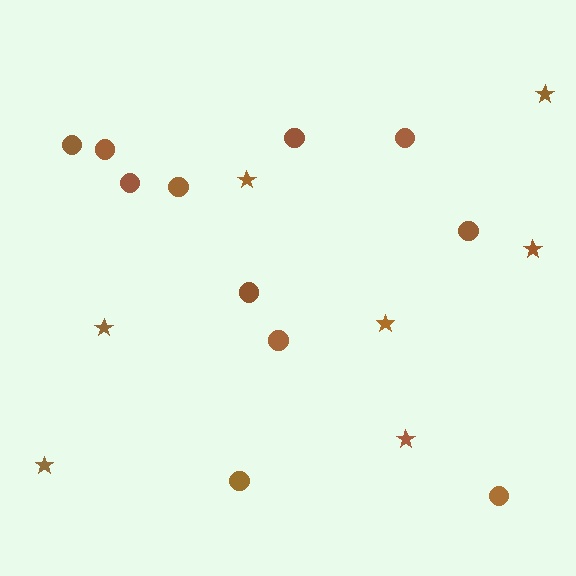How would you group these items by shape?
There are 2 groups: one group of circles (11) and one group of stars (7).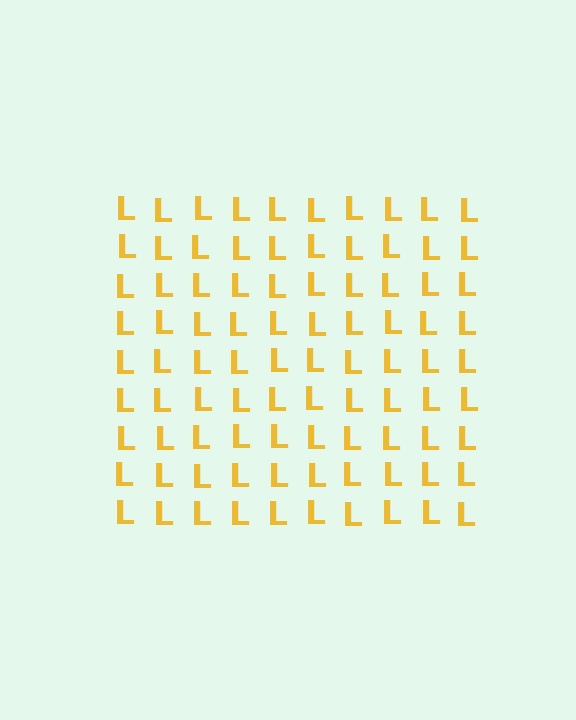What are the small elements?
The small elements are letter L's.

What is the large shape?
The large shape is a square.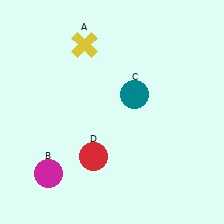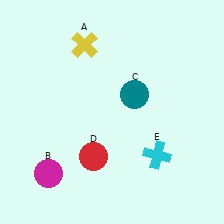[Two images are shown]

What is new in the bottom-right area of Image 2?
A cyan cross (E) was added in the bottom-right area of Image 2.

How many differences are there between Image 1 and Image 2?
There is 1 difference between the two images.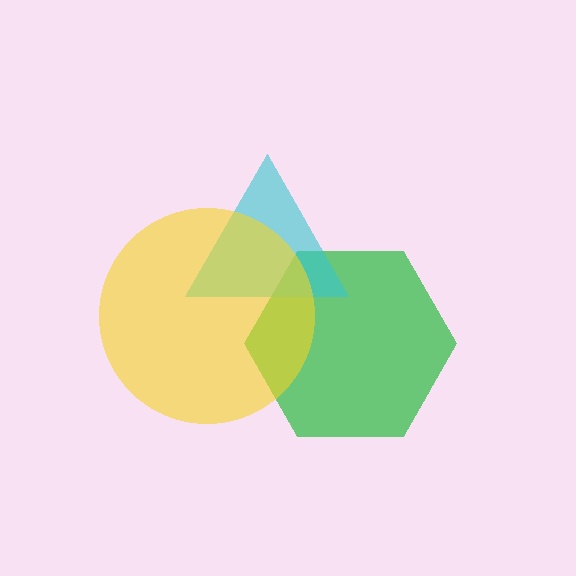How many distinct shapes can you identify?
There are 3 distinct shapes: a green hexagon, a cyan triangle, a yellow circle.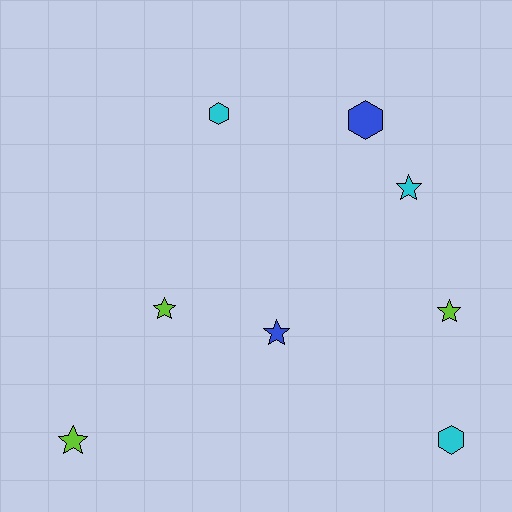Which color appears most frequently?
Cyan, with 3 objects.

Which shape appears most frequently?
Star, with 5 objects.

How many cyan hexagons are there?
There are 2 cyan hexagons.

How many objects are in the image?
There are 8 objects.